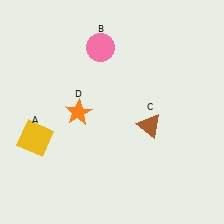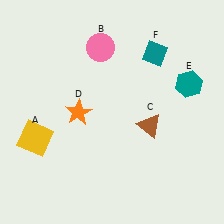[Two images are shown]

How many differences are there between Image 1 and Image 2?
There are 2 differences between the two images.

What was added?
A teal hexagon (E), a teal diamond (F) were added in Image 2.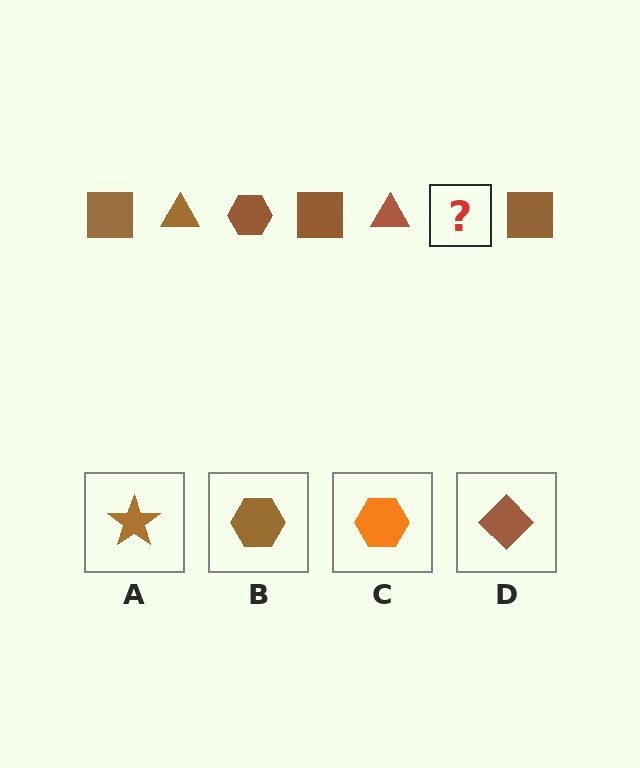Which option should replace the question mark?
Option B.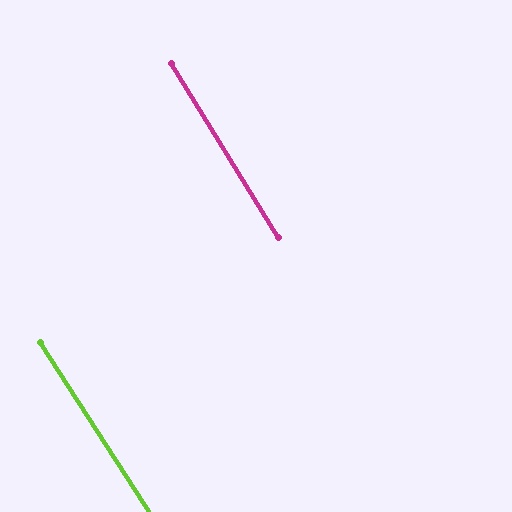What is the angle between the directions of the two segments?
Approximately 1 degree.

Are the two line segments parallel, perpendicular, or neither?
Parallel — their directions differ by only 1.1°.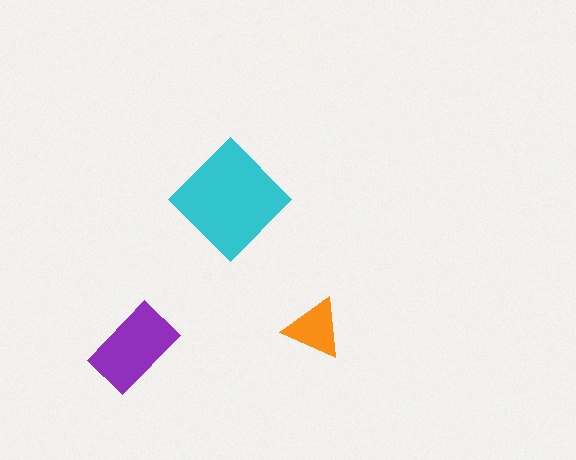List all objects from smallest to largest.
The orange triangle, the purple rectangle, the cyan diamond.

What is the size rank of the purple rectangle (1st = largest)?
2nd.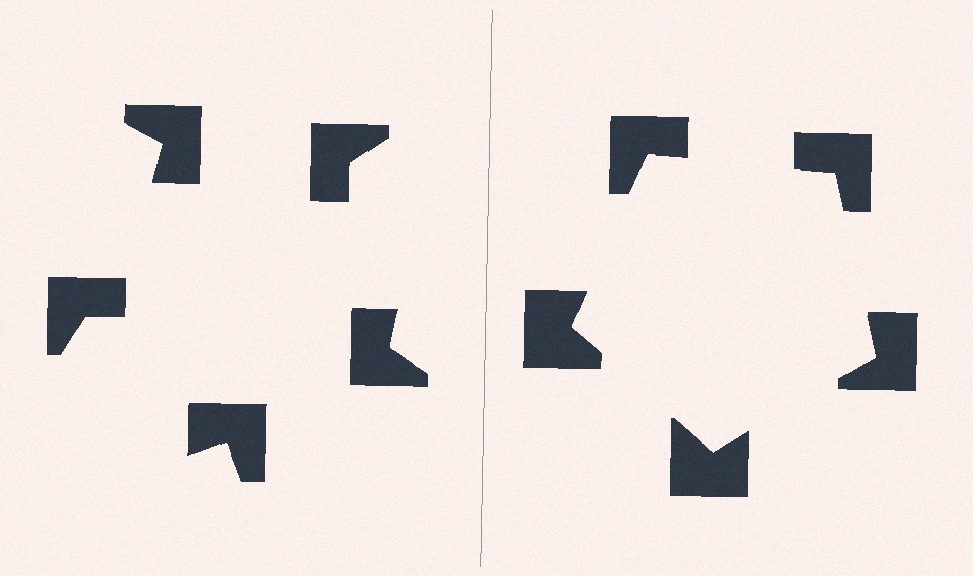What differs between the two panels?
The notched squares are positioned identically on both sides; only the wedge orientations differ. On the right they align to a pentagon; on the left they are misaligned.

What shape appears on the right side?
An illusory pentagon.